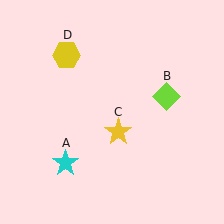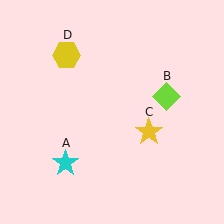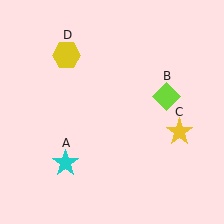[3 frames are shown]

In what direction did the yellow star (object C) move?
The yellow star (object C) moved right.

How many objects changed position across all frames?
1 object changed position: yellow star (object C).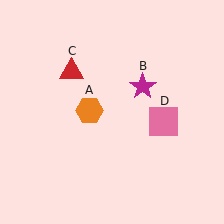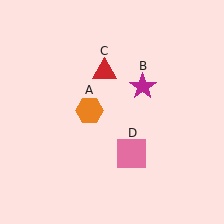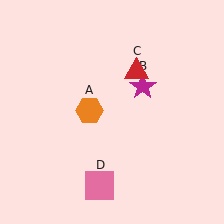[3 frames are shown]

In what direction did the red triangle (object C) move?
The red triangle (object C) moved right.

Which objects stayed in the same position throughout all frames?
Orange hexagon (object A) and magenta star (object B) remained stationary.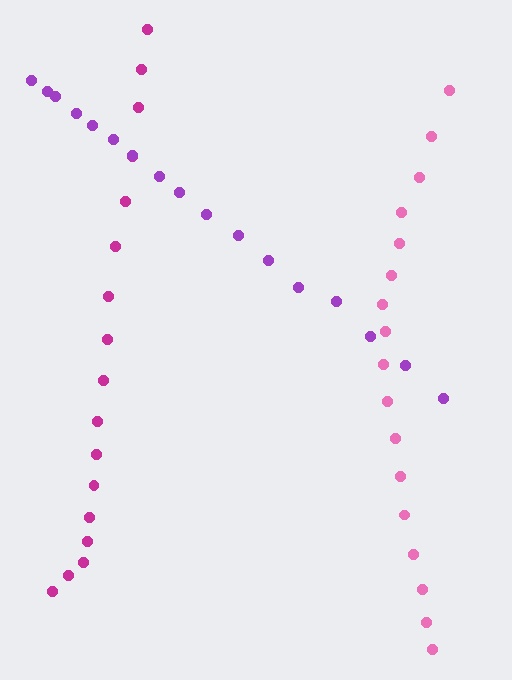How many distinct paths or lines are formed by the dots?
There are 3 distinct paths.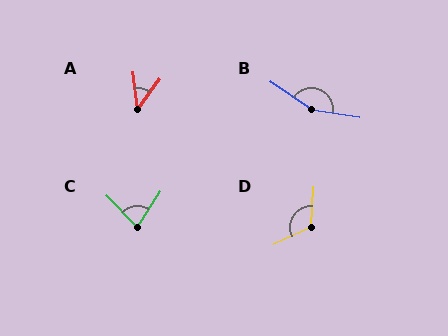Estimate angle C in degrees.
Approximately 77 degrees.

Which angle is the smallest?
A, at approximately 42 degrees.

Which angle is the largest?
B, at approximately 154 degrees.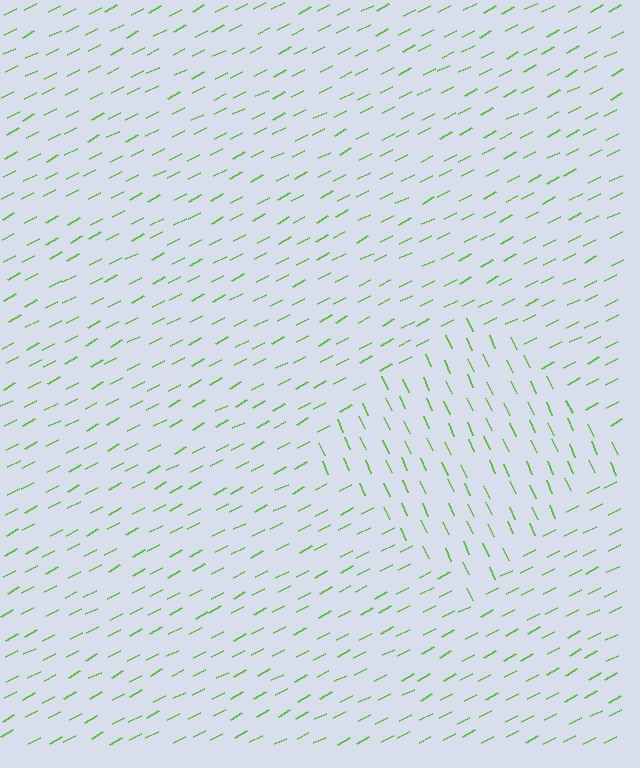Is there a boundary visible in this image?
Yes, there is a texture boundary formed by a change in line orientation.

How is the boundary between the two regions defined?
The boundary is defined purely by a change in line orientation (approximately 87 degrees difference). All lines are the same color and thickness.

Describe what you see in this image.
The image is filled with small lime line segments. A diamond region in the image has lines oriented differently from the surrounding lines, creating a visible texture boundary.